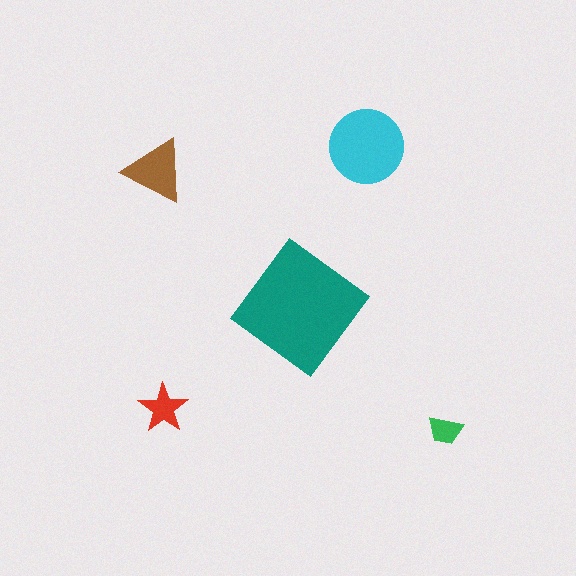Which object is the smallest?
The green trapezoid.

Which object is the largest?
The teal diamond.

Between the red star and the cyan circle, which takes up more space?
The cyan circle.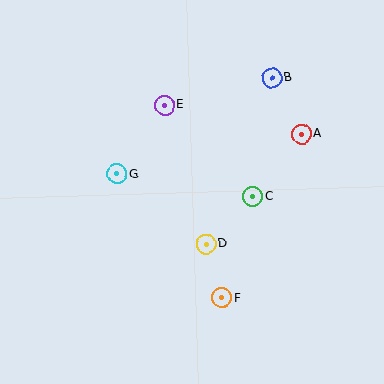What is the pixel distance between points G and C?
The distance between G and C is 138 pixels.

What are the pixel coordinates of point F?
Point F is at (222, 298).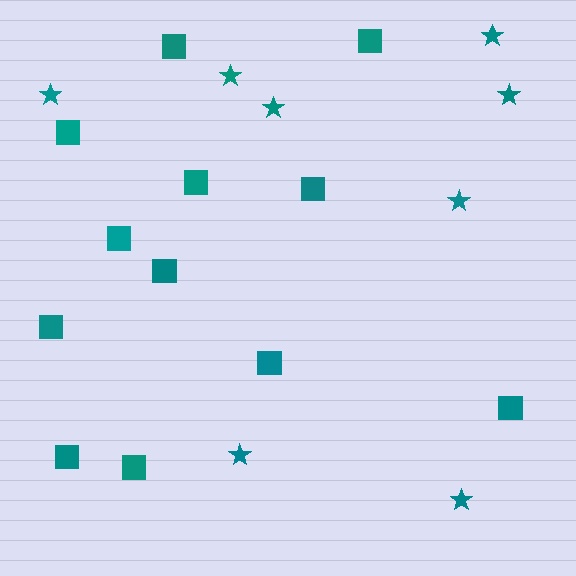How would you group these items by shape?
There are 2 groups: one group of stars (8) and one group of squares (12).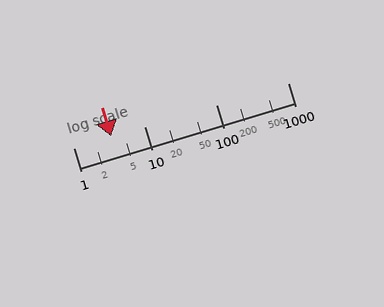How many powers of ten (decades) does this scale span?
The scale spans 3 decades, from 1 to 1000.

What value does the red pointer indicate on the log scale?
The pointer indicates approximately 3.4.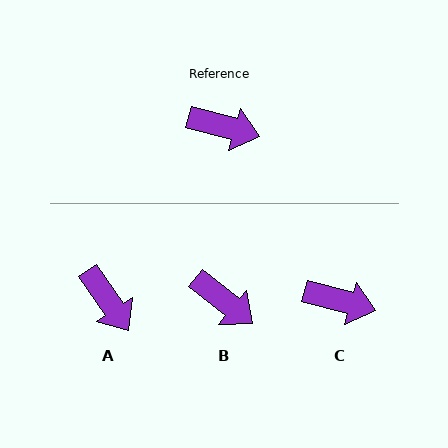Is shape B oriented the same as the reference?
No, it is off by about 24 degrees.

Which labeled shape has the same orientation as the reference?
C.